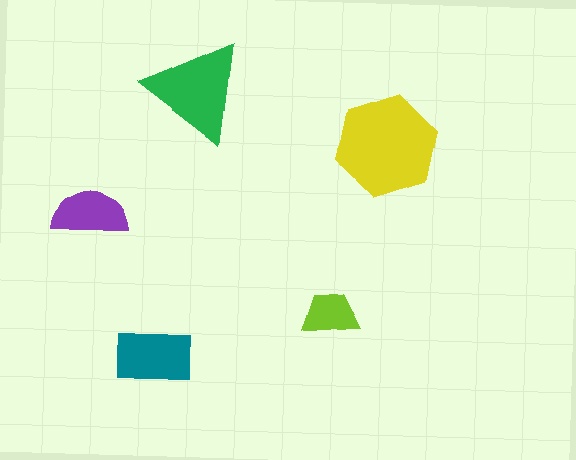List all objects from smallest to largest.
The lime trapezoid, the purple semicircle, the teal rectangle, the green triangle, the yellow hexagon.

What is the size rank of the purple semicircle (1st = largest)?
4th.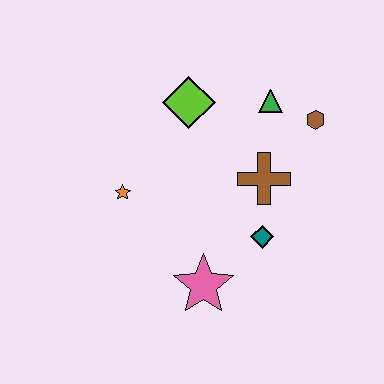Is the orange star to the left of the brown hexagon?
Yes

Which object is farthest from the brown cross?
The orange star is farthest from the brown cross.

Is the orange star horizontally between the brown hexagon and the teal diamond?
No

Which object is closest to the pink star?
The teal diamond is closest to the pink star.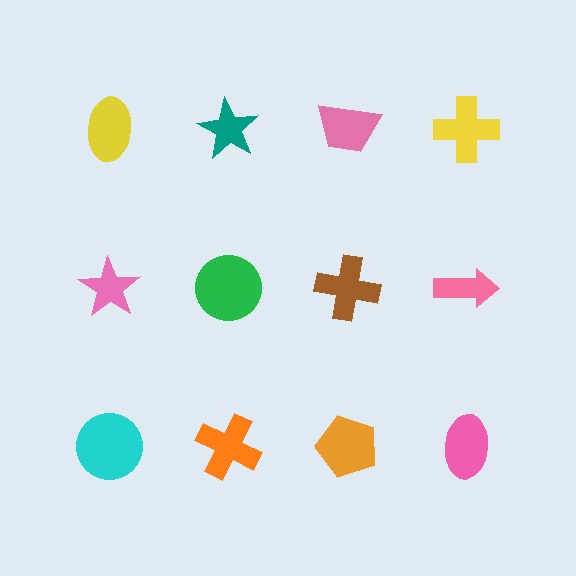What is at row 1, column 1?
A yellow ellipse.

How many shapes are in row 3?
4 shapes.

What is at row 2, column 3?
A brown cross.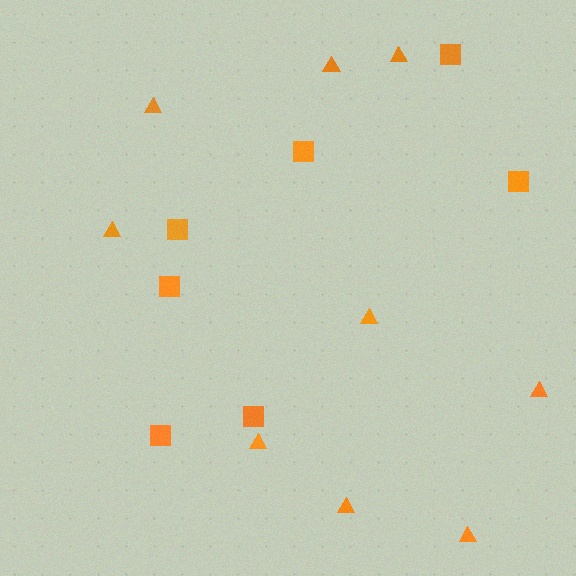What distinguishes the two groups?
There are 2 groups: one group of triangles (9) and one group of squares (7).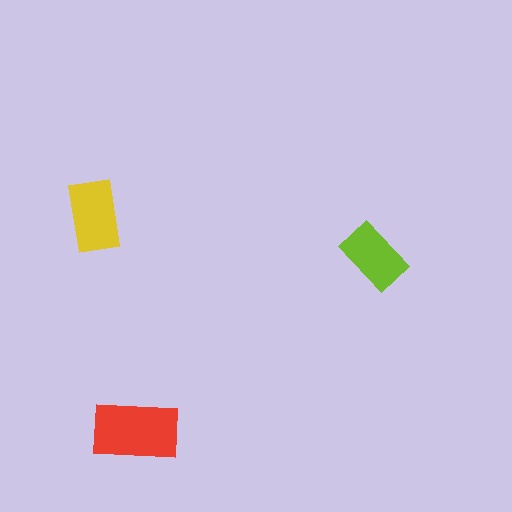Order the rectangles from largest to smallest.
the red one, the yellow one, the lime one.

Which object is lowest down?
The red rectangle is bottommost.